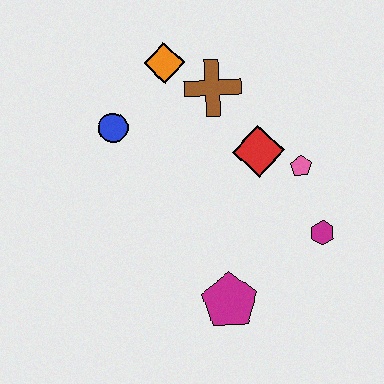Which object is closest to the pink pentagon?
The red diamond is closest to the pink pentagon.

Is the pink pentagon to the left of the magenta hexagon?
Yes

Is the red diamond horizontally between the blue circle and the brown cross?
No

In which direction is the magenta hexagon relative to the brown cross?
The magenta hexagon is below the brown cross.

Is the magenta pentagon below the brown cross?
Yes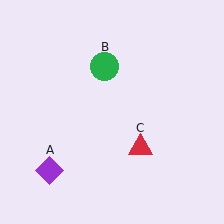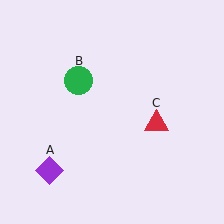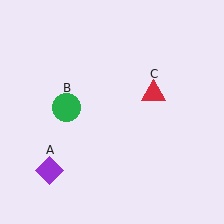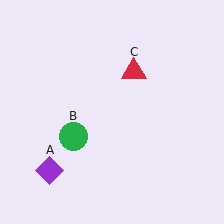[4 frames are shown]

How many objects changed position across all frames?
2 objects changed position: green circle (object B), red triangle (object C).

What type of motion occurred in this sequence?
The green circle (object B), red triangle (object C) rotated counterclockwise around the center of the scene.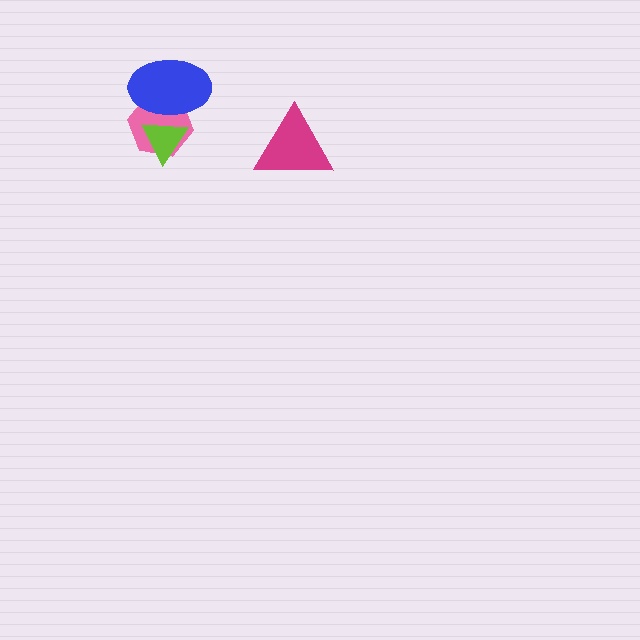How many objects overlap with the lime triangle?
2 objects overlap with the lime triangle.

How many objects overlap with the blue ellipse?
2 objects overlap with the blue ellipse.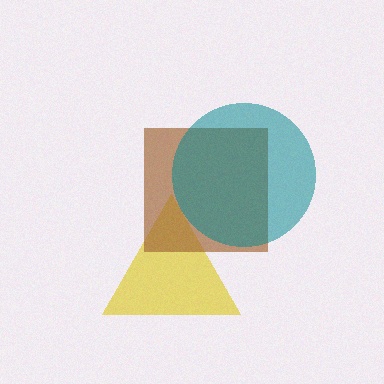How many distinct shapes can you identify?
There are 3 distinct shapes: a yellow triangle, a brown square, a teal circle.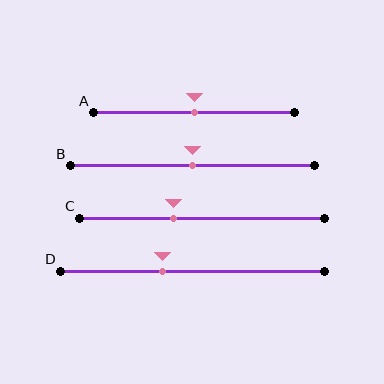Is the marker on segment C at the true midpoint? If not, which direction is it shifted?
No, the marker on segment C is shifted to the left by about 12% of the segment length.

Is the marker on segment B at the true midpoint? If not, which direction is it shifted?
Yes, the marker on segment B is at the true midpoint.